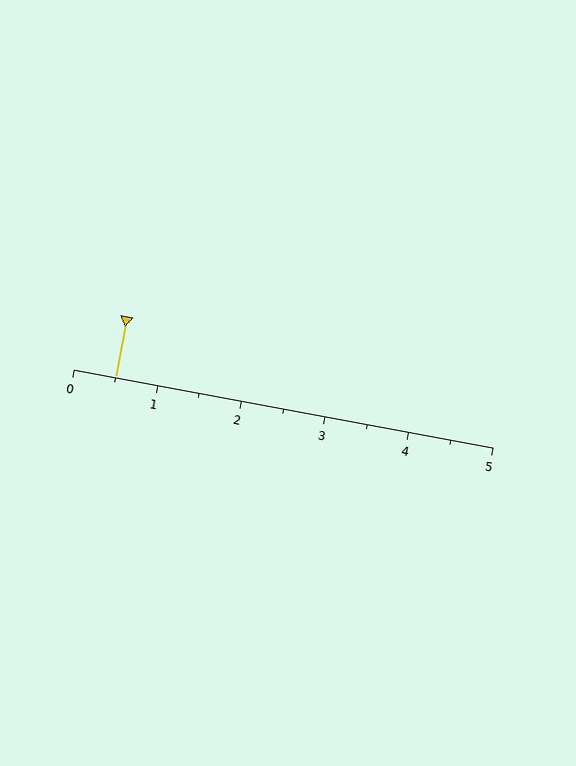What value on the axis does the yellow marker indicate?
The marker indicates approximately 0.5.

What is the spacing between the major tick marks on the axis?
The major ticks are spaced 1 apart.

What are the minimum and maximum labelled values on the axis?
The axis runs from 0 to 5.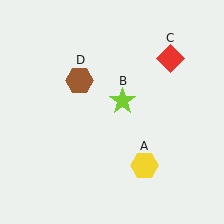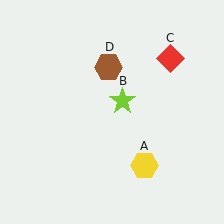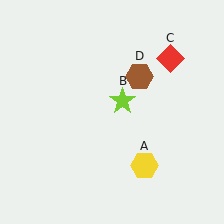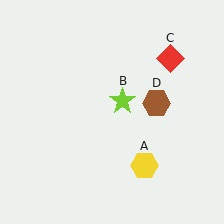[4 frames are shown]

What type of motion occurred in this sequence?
The brown hexagon (object D) rotated clockwise around the center of the scene.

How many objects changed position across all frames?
1 object changed position: brown hexagon (object D).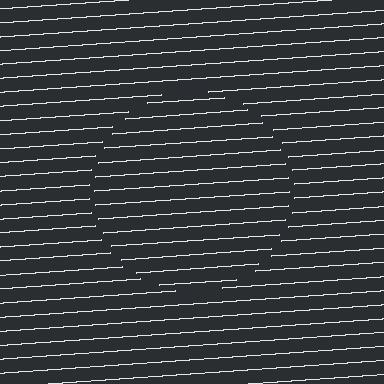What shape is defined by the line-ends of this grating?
An illusory circle. The interior of the shape contains the same grating, shifted by half a period — the contour is defined by the phase discontinuity where line-ends from the inner and outer gratings abut.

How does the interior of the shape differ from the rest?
The interior of the shape contains the same grating, shifted by half a period — the contour is defined by the phase discontinuity where line-ends from the inner and outer gratings abut.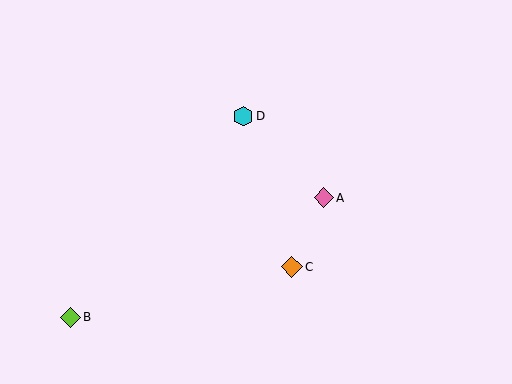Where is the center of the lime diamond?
The center of the lime diamond is at (70, 317).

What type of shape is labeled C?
Shape C is an orange diamond.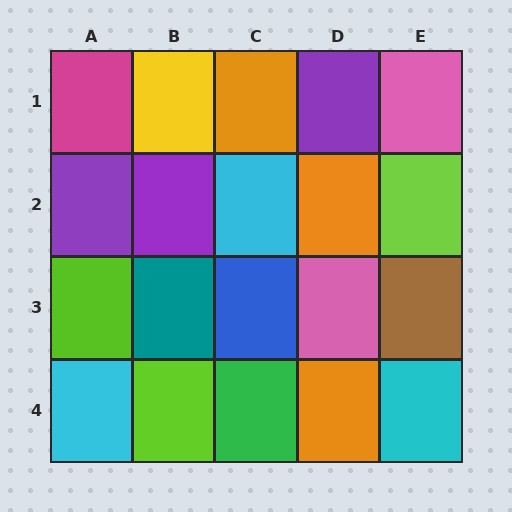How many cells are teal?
1 cell is teal.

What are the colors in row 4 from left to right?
Cyan, lime, green, orange, cyan.